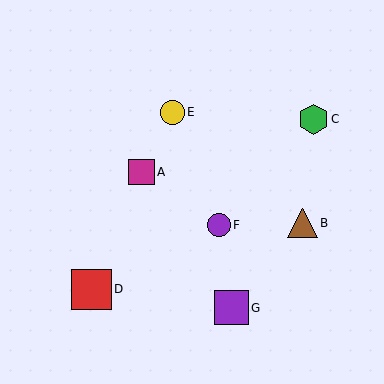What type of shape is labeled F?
Shape F is a purple circle.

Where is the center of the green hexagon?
The center of the green hexagon is at (313, 119).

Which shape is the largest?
The red square (labeled D) is the largest.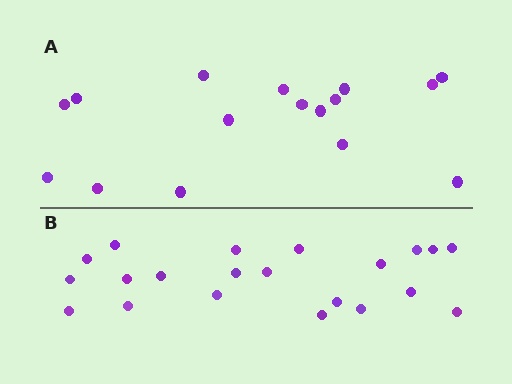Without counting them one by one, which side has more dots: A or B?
Region B (the bottom region) has more dots.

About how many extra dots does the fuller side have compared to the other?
Region B has about 5 more dots than region A.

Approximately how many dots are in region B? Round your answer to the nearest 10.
About 20 dots. (The exact count is 21, which rounds to 20.)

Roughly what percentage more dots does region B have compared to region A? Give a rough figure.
About 30% more.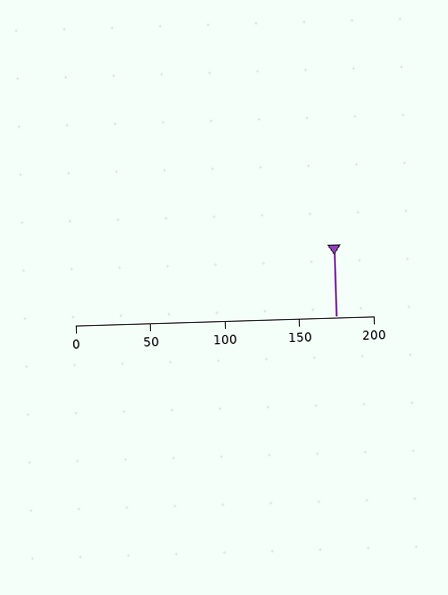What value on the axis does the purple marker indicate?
The marker indicates approximately 175.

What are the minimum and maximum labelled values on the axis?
The axis runs from 0 to 200.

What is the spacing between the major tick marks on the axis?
The major ticks are spaced 50 apart.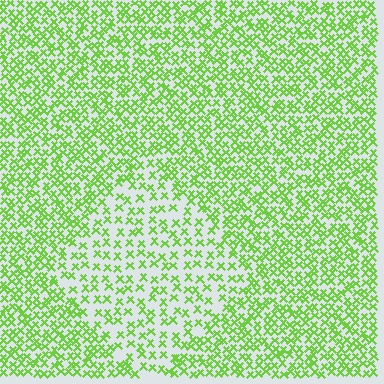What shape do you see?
I see a diamond.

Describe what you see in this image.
The image contains small lime elements arranged at two different densities. A diamond-shaped region is visible where the elements are less densely packed than the surrounding area.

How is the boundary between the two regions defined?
The boundary is defined by a change in element density (approximately 1.9x ratio). All elements are the same color, size, and shape.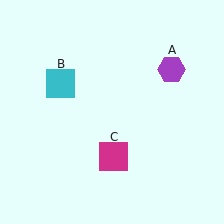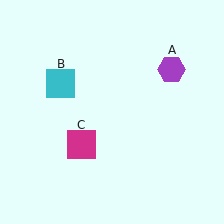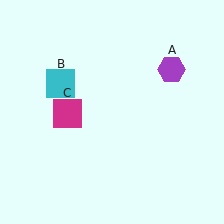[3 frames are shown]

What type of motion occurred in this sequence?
The magenta square (object C) rotated clockwise around the center of the scene.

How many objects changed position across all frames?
1 object changed position: magenta square (object C).